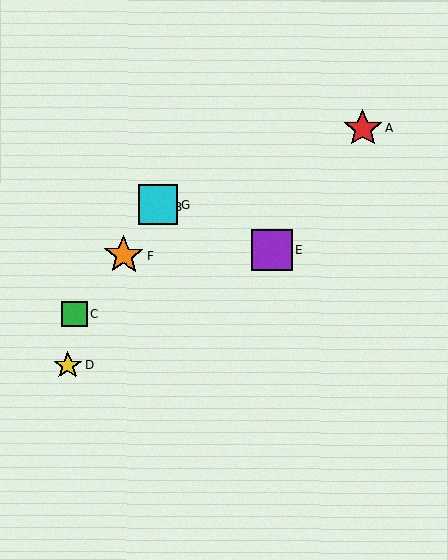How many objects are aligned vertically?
2 objects (B, G) are aligned vertically.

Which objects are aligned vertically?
Objects B, G are aligned vertically.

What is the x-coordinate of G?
Object G is at x≈158.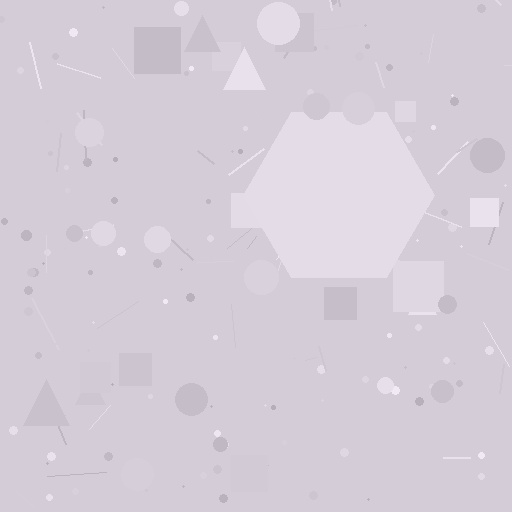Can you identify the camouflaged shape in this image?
The camouflaged shape is a hexagon.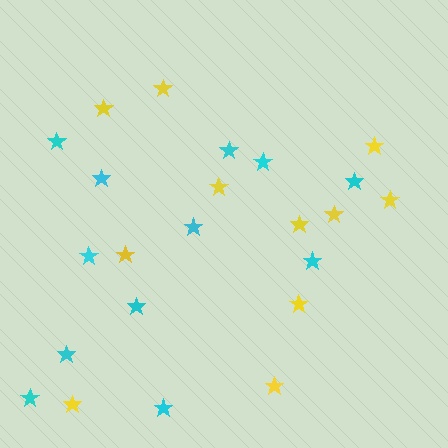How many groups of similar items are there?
There are 2 groups: one group of cyan stars (12) and one group of yellow stars (11).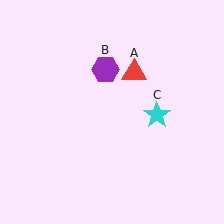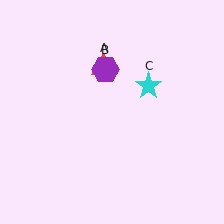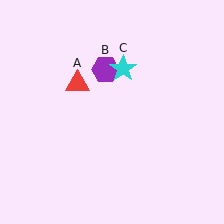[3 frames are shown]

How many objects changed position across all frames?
2 objects changed position: red triangle (object A), cyan star (object C).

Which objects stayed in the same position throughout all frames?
Purple hexagon (object B) remained stationary.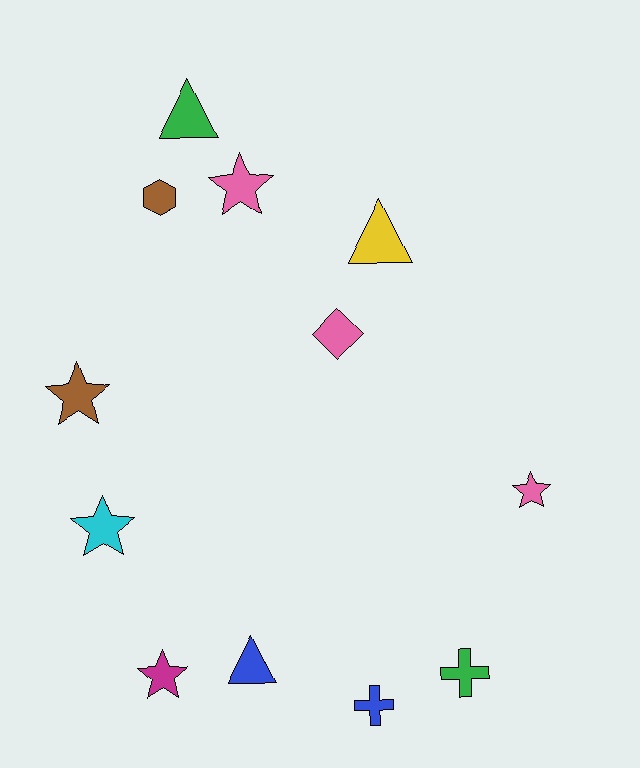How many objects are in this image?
There are 12 objects.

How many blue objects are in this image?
There are 2 blue objects.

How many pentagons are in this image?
There are no pentagons.